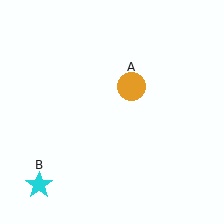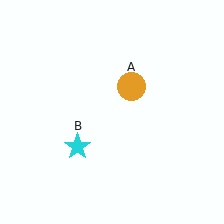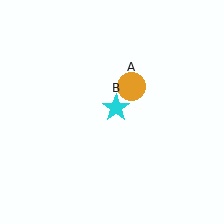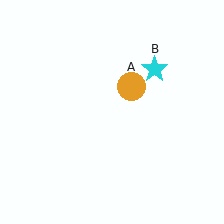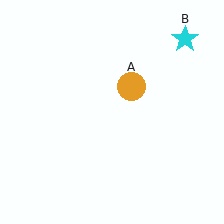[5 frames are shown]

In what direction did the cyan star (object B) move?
The cyan star (object B) moved up and to the right.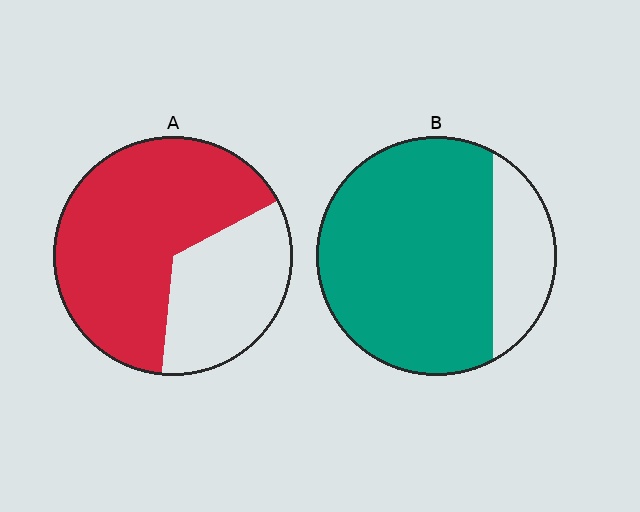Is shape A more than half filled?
Yes.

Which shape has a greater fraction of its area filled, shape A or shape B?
Shape B.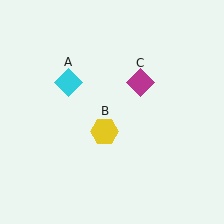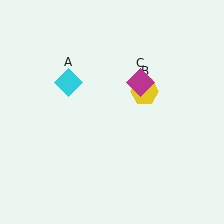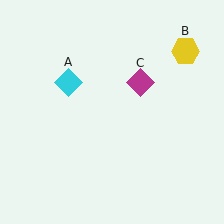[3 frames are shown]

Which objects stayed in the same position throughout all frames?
Cyan diamond (object A) and magenta diamond (object C) remained stationary.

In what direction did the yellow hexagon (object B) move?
The yellow hexagon (object B) moved up and to the right.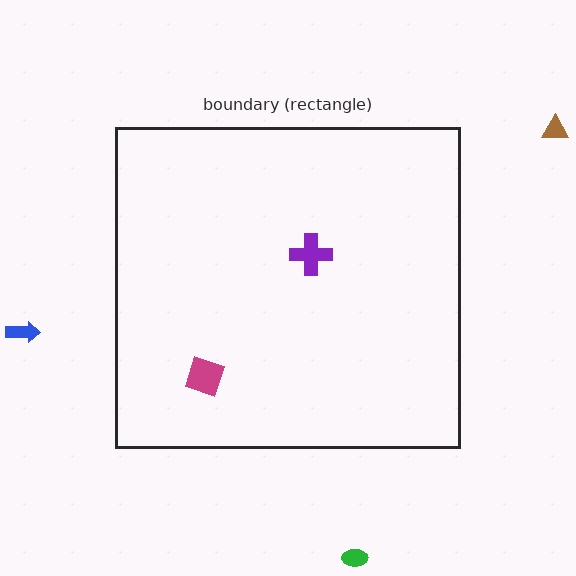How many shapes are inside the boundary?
2 inside, 3 outside.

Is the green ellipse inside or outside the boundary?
Outside.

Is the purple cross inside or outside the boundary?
Inside.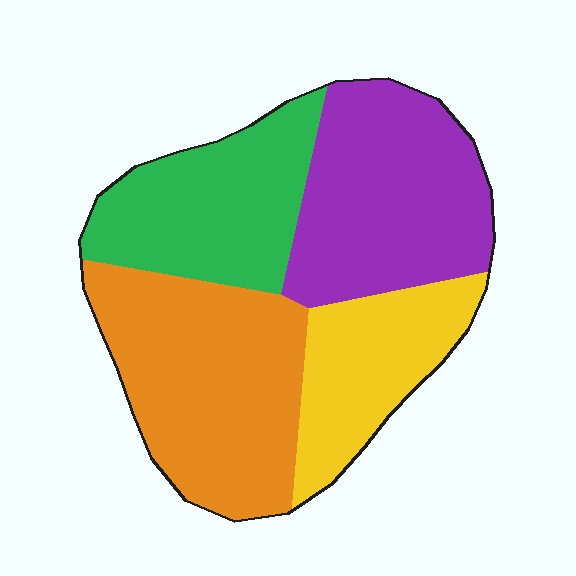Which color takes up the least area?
Yellow, at roughly 20%.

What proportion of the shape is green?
Green covers 23% of the shape.